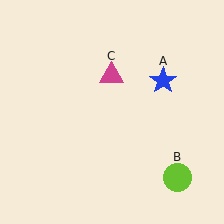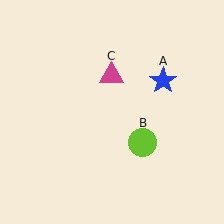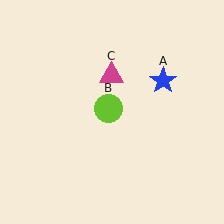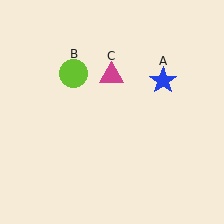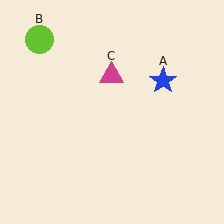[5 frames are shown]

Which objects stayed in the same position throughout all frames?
Blue star (object A) and magenta triangle (object C) remained stationary.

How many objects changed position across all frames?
1 object changed position: lime circle (object B).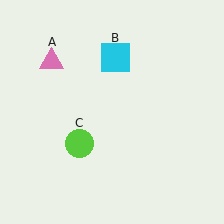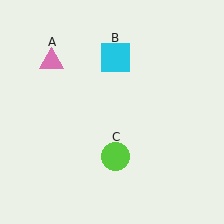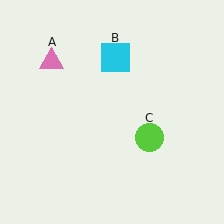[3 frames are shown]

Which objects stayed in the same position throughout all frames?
Pink triangle (object A) and cyan square (object B) remained stationary.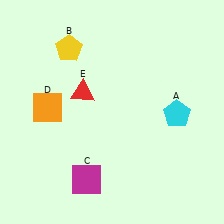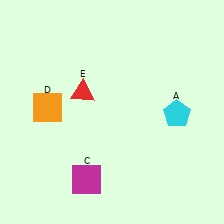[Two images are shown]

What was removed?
The yellow pentagon (B) was removed in Image 2.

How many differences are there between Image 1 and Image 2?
There is 1 difference between the two images.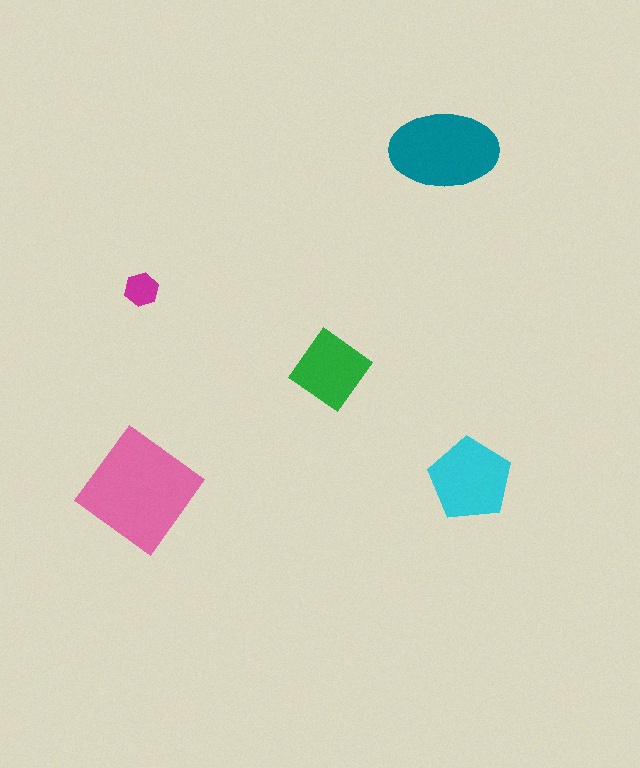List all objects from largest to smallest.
The pink diamond, the teal ellipse, the cyan pentagon, the green diamond, the magenta hexagon.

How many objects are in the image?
There are 5 objects in the image.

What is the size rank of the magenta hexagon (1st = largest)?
5th.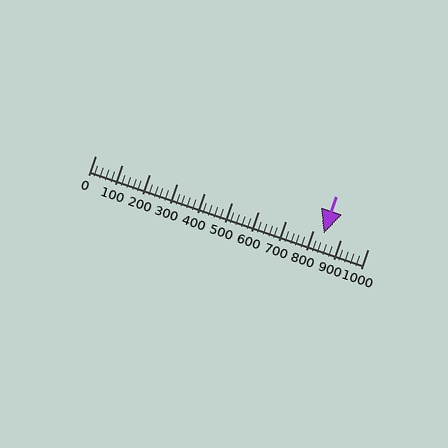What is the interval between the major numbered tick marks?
The major tick marks are spaced 100 units apart.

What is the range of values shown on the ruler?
The ruler shows values from 0 to 1000.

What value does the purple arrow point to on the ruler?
The purple arrow points to approximately 839.